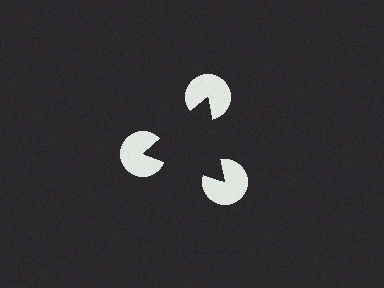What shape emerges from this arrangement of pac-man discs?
An illusory triangle — its edges are inferred from the aligned wedge cuts in the pac-man discs, not physically drawn.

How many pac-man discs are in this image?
There are 3 — one at each vertex of the illusory triangle.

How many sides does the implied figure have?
3 sides.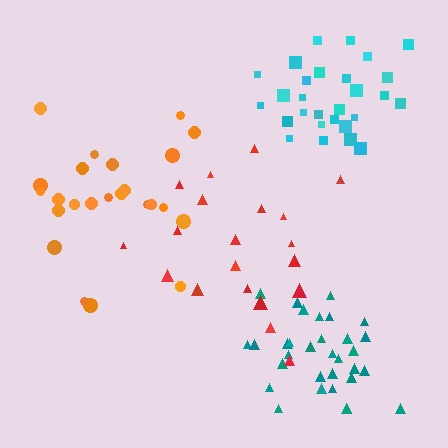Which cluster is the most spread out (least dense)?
Red.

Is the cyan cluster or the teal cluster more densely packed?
Cyan.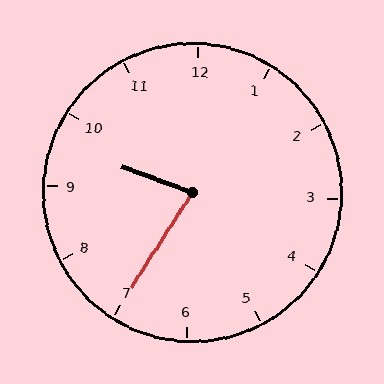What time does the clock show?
9:35.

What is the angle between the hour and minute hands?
Approximately 78 degrees.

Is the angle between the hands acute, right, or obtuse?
It is acute.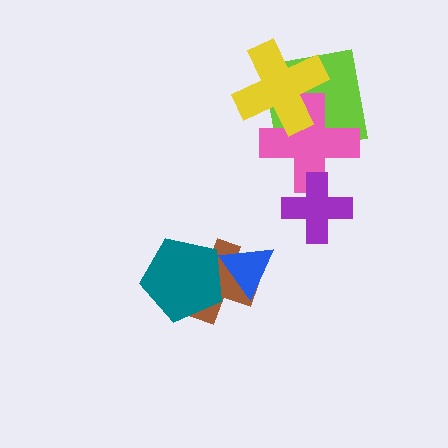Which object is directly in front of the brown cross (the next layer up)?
The blue triangle is directly in front of the brown cross.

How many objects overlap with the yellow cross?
2 objects overlap with the yellow cross.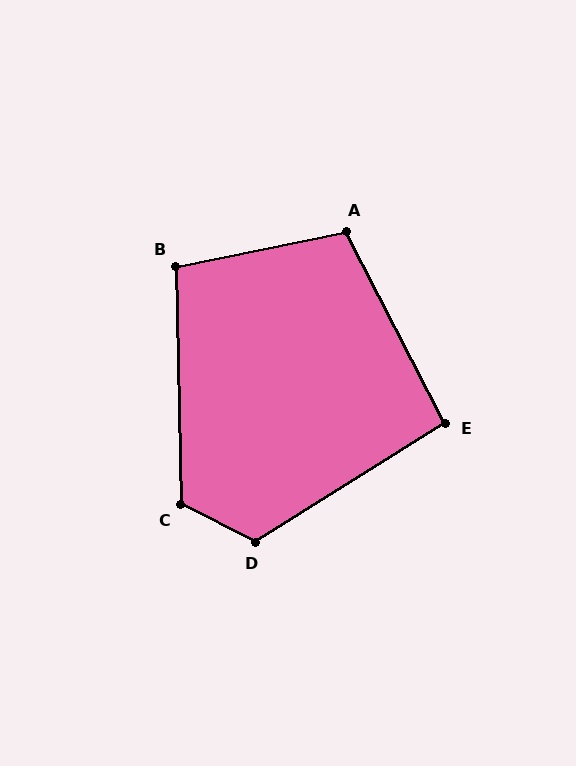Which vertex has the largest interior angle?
D, at approximately 121 degrees.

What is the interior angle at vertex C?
Approximately 118 degrees (obtuse).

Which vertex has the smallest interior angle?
E, at approximately 95 degrees.